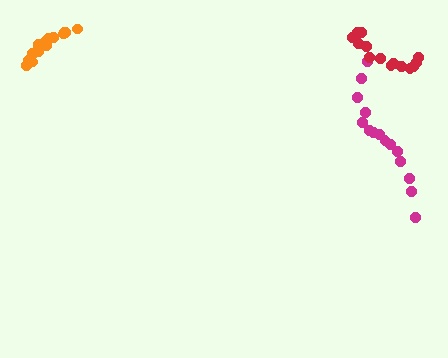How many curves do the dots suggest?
There are 3 distinct paths.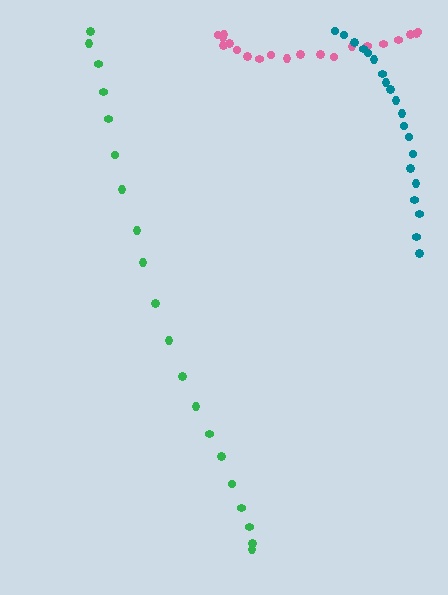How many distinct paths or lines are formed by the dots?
There are 3 distinct paths.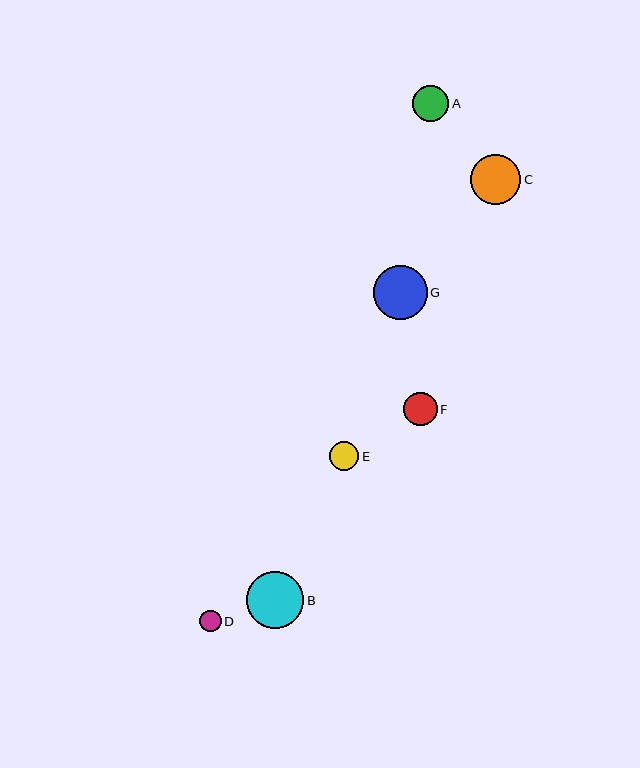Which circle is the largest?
Circle B is the largest with a size of approximately 57 pixels.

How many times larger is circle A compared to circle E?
Circle A is approximately 1.2 times the size of circle E.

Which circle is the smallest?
Circle D is the smallest with a size of approximately 21 pixels.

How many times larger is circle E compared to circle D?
Circle E is approximately 1.4 times the size of circle D.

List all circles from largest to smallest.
From largest to smallest: B, G, C, A, F, E, D.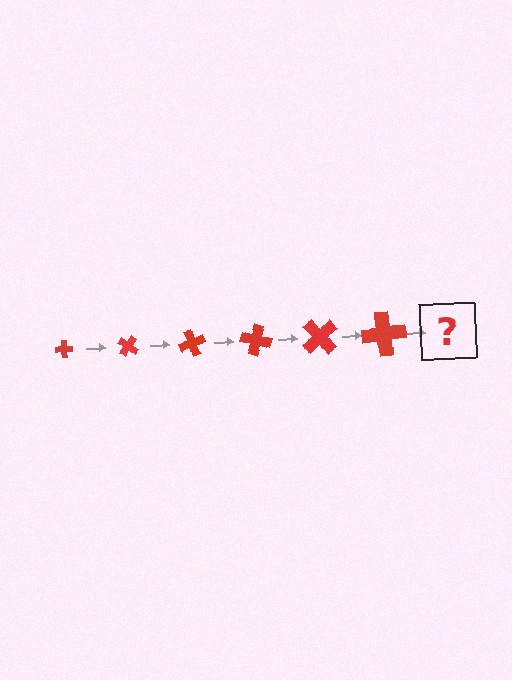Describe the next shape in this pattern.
It should be a cross, larger than the previous one and rotated 210 degrees from the start.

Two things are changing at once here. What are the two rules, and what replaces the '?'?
The two rules are that the cross grows larger each step and it rotates 35 degrees each step. The '?' should be a cross, larger than the previous one and rotated 210 degrees from the start.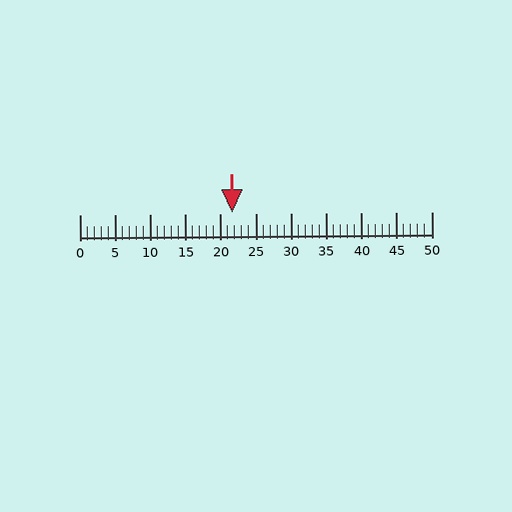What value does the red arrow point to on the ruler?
The red arrow points to approximately 22.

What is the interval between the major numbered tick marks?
The major tick marks are spaced 5 units apart.